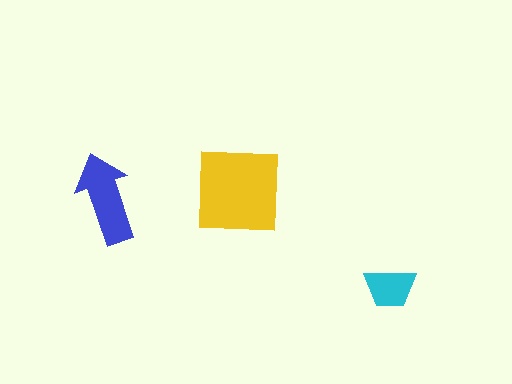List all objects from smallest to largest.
The cyan trapezoid, the blue arrow, the yellow square.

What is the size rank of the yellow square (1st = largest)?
1st.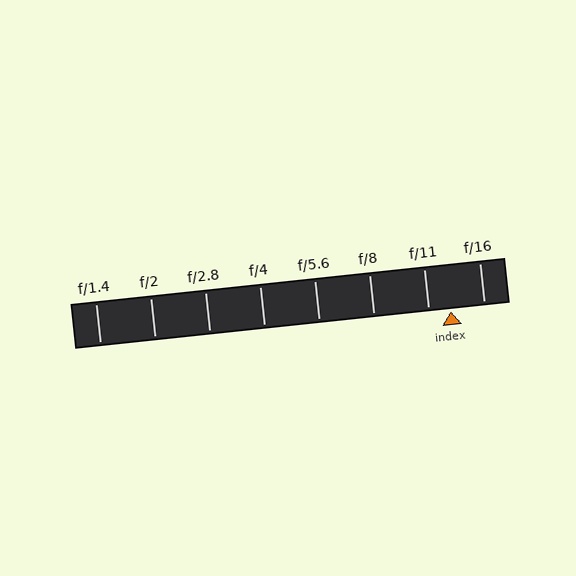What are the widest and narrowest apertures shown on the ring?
The widest aperture shown is f/1.4 and the narrowest is f/16.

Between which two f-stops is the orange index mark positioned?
The index mark is between f/11 and f/16.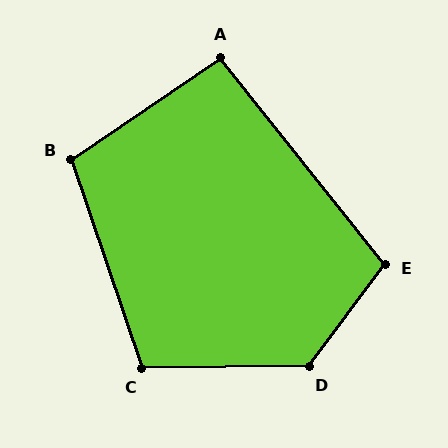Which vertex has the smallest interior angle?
A, at approximately 94 degrees.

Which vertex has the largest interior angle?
D, at approximately 127 degrees.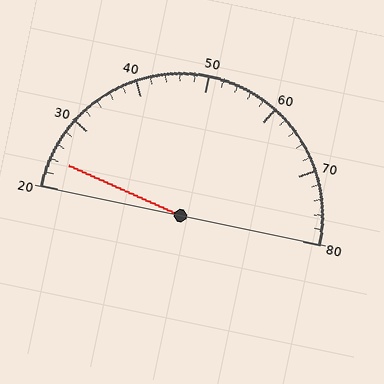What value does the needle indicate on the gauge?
The needle indicates approximately 24.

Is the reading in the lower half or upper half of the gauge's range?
The reading is in the lower half of the range (20 to 80).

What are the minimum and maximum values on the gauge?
The gauge ranges from 20 to 80.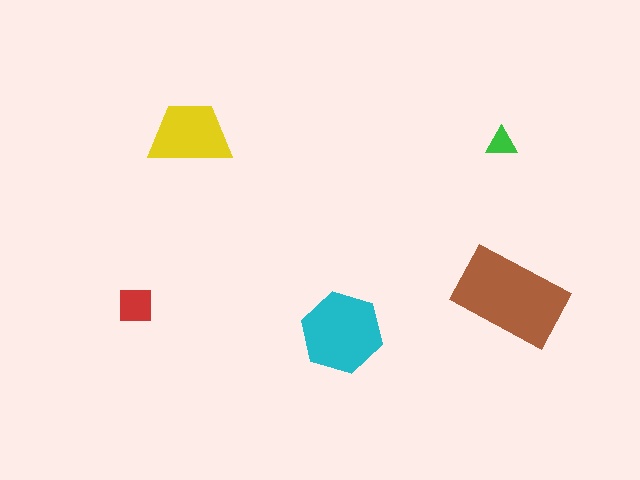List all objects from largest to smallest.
The brown rectangle, the cyan hexagon, the yellow trapezoid, the red square, the green triangle.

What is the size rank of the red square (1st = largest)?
4th.